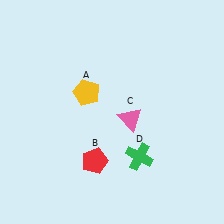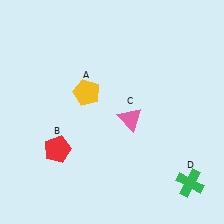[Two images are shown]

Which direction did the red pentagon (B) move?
The red pentagon (B) moved left.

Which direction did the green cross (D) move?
The green cross (D) moved right.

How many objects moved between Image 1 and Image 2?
2 objects moved between the two images.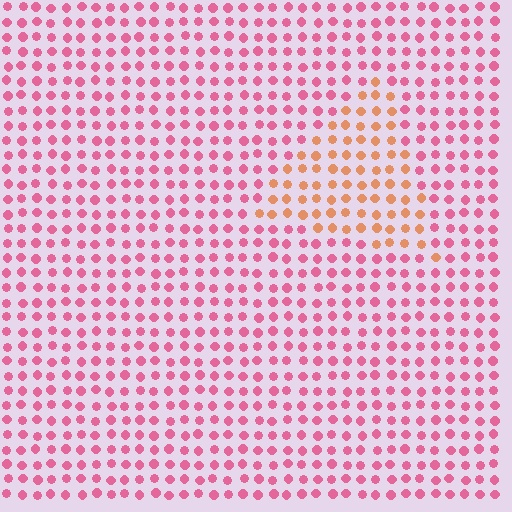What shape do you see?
I see a triangle.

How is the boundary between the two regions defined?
The boundary is defined purely by a slight shift in hue (about 45 degrees). Spacing, size, and orientation are identical on both sides.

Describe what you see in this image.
The image is filled with small pink elements in a uniform arrangement. A triangle-shaped region is visible where the elements are tinted to a slightly different hue, forming a subtle color boundary.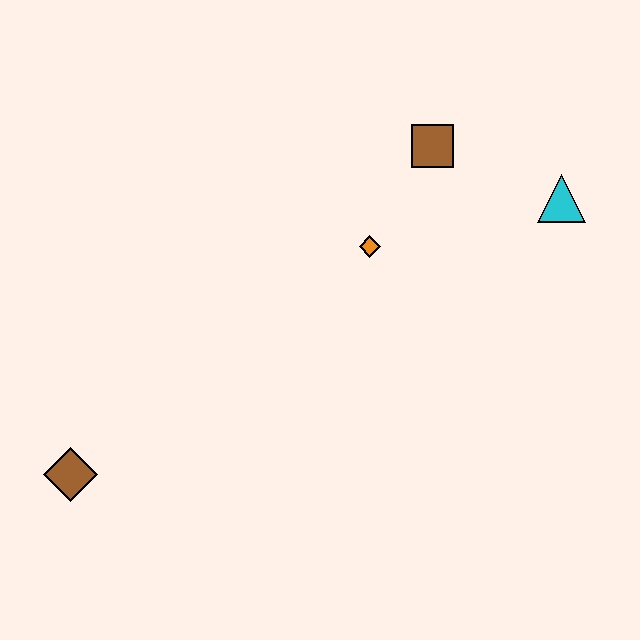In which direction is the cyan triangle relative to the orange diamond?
The cyan triangle is to the right of the orange diamond.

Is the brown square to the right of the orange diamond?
Yes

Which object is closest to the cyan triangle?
The brown square is closest to the cyan triangle.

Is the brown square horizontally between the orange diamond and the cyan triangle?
Yes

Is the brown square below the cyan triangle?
No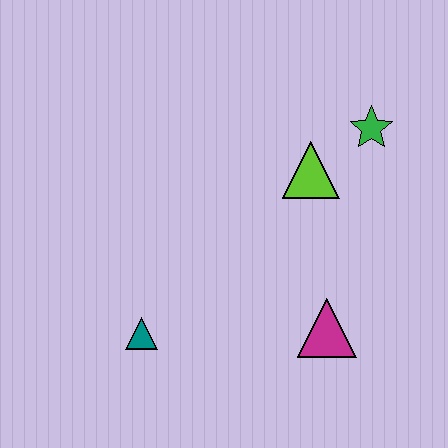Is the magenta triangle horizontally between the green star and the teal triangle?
Yes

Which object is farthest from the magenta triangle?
The green star is farthest from the magenta triangle.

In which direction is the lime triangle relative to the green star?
The lime triangle is to the left of the green star.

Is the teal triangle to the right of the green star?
No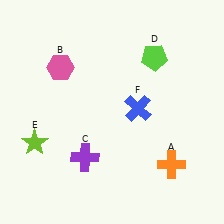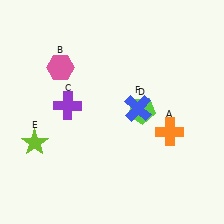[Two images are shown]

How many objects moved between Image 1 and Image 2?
3 objects moved between the two images.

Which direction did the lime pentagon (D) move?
The lime pentagon (D) moved down.